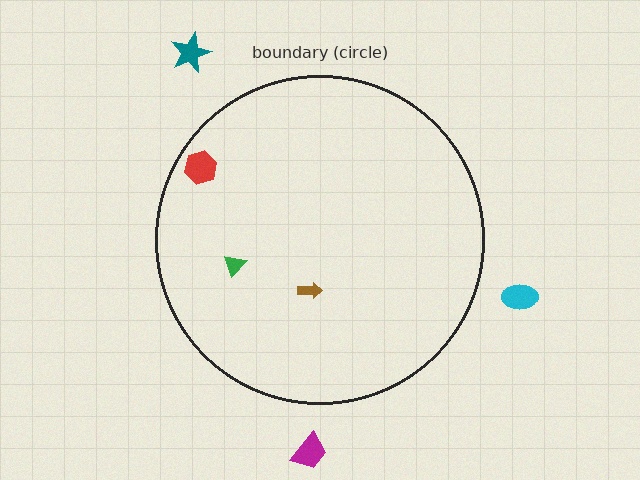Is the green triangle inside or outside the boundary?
Inside.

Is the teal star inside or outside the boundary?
Outside.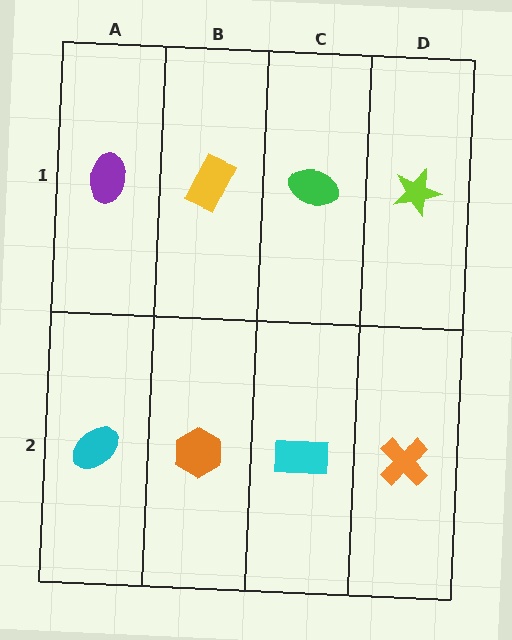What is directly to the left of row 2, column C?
An orange hexagon.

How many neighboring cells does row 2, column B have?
3.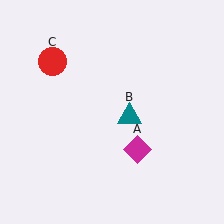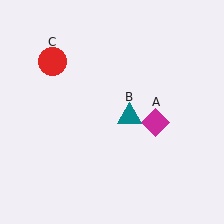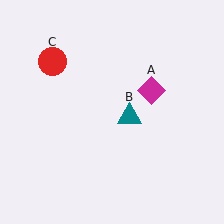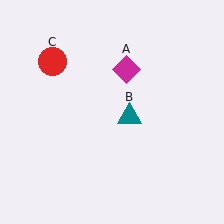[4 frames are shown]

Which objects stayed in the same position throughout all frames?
Teal triangle (object B) and red circle (object C) remained stationary.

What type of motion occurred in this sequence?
The magenta diamond (object A) rotated counterclockwise around the center of the scene.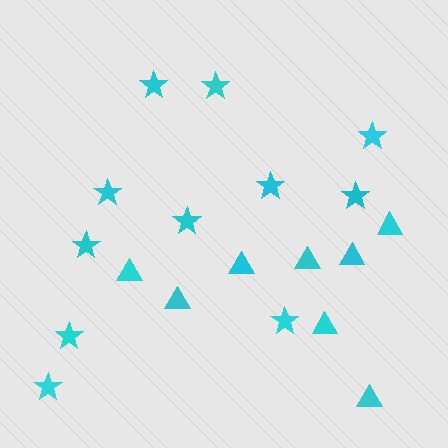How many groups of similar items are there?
There are 2 groups: one group of stars (11) and one group of triangles (8).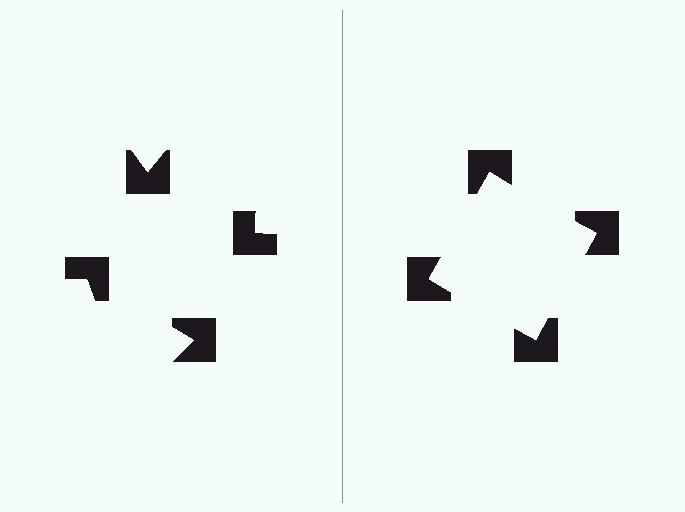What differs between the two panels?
The notched squares are positioned identically on both sides; only the wedge orientations differ. On the right they align to a square; on the left they are misaligned.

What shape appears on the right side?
An illusory square.